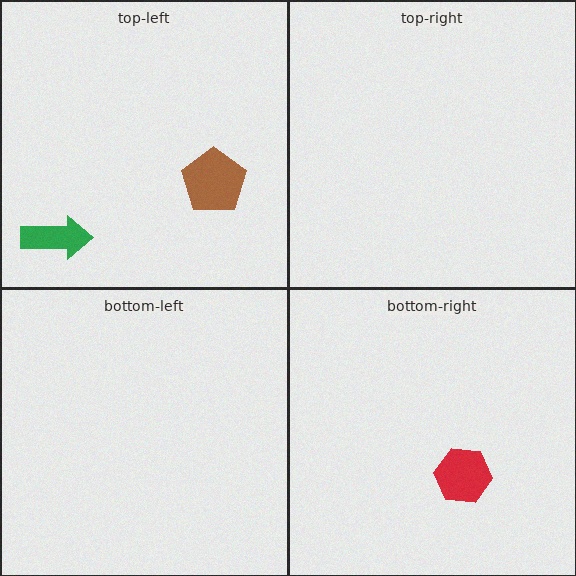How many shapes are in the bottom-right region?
1.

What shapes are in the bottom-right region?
The red hexagon.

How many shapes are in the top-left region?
2.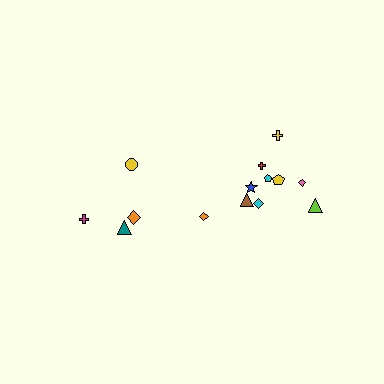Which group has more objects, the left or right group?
The right group.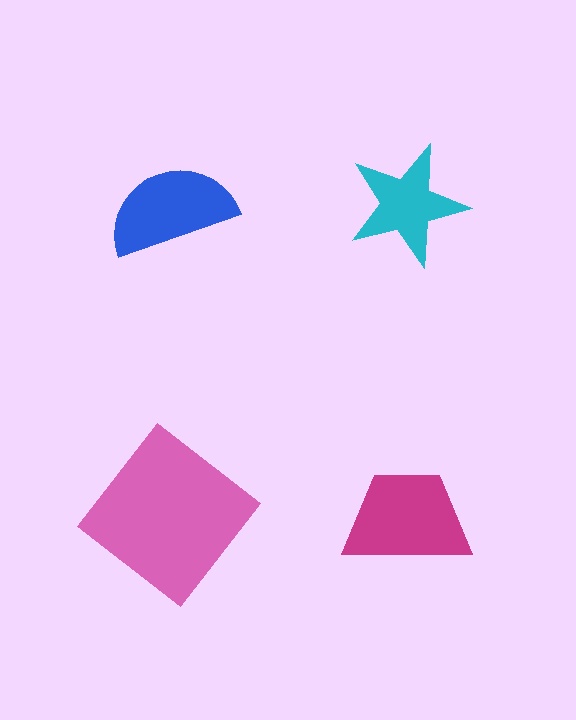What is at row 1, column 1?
A blue semicircle.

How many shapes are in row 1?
2 shapes.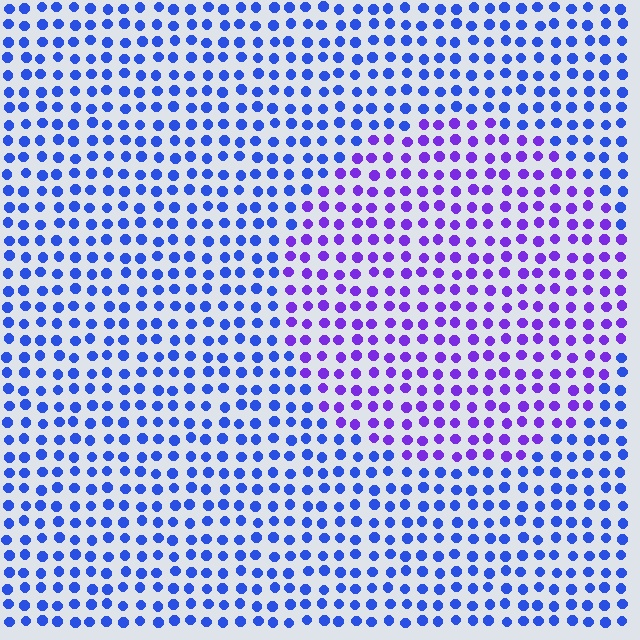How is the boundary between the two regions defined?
The boundary is defined purely by a slight shift in hue (about 39 degrees). Spacing, size, and orientation are identical on both sides.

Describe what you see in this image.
The image is filled with small blue elements in a uniform arrangement. A circle-shaped region is visible where the elements are tinted to a slightly different hue, forming a subtle color boundary.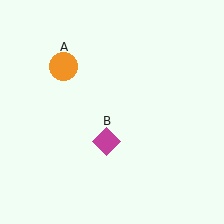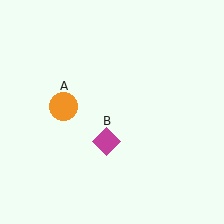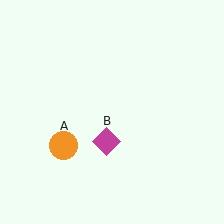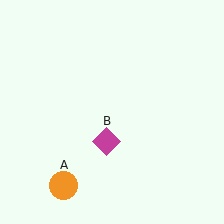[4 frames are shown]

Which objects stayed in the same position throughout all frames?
Magenta diamond (object B) remained stationary.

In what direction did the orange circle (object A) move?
The orange circle (object A) moved down.